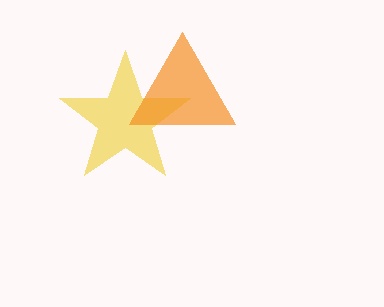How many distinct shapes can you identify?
There are 2 distinct shapes: a yellow star, an orange triangle.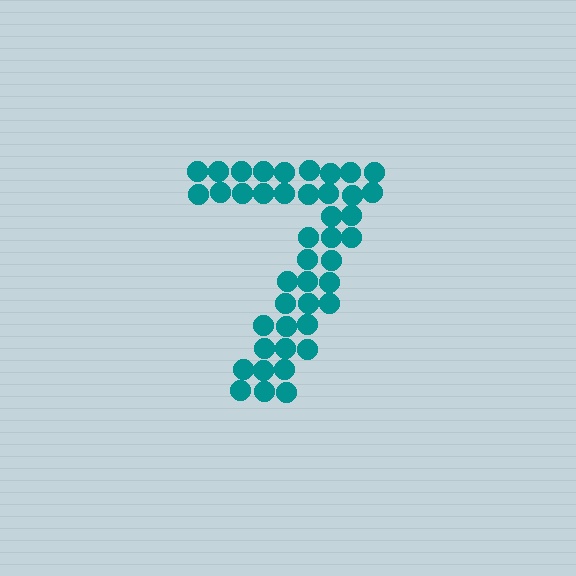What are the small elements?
The small elements are circles.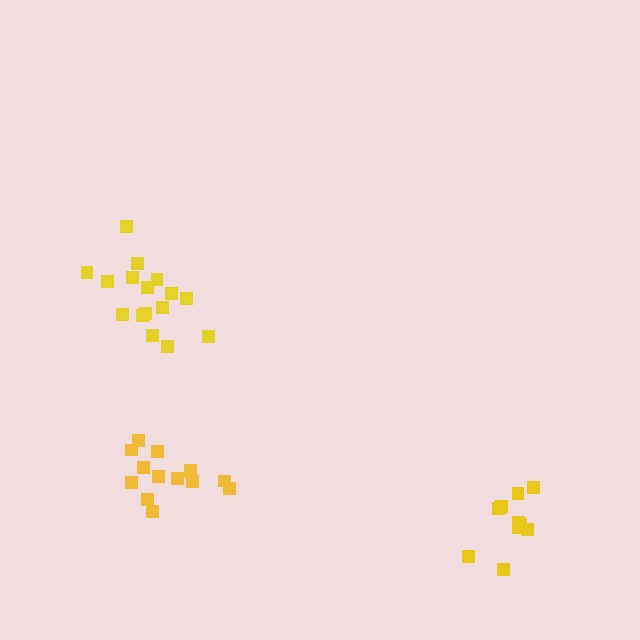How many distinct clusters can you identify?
There are 3 distinct clusters.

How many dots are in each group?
Group 1: 16 dots, Group 2: 13 dots, Group 3: 10 dots (39 total).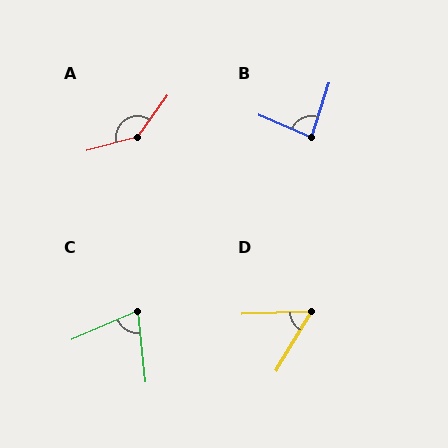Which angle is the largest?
A, at approximately 141 degrees.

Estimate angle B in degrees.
Approximately 84 degrees.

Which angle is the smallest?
D, at approximately 57 degrees.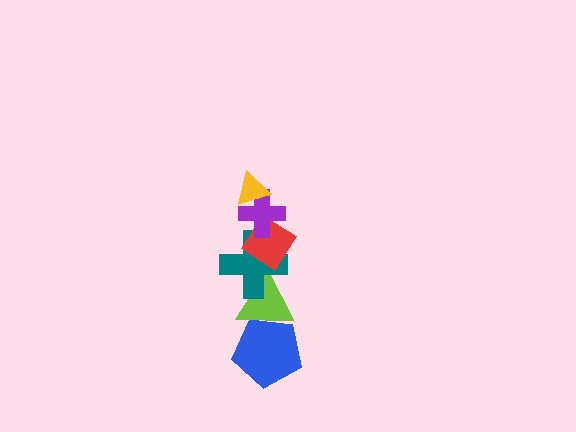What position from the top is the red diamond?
The red diamond is 3rd from the top.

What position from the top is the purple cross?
The purple cross is 2nd from the top.